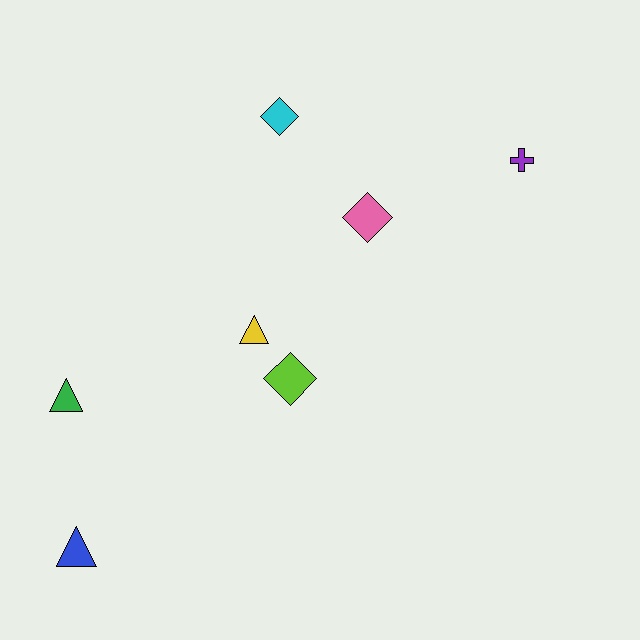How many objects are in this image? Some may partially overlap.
There are 7 objects.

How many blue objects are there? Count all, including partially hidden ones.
There is 1 blue object.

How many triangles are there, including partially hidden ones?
There are 3 triangles.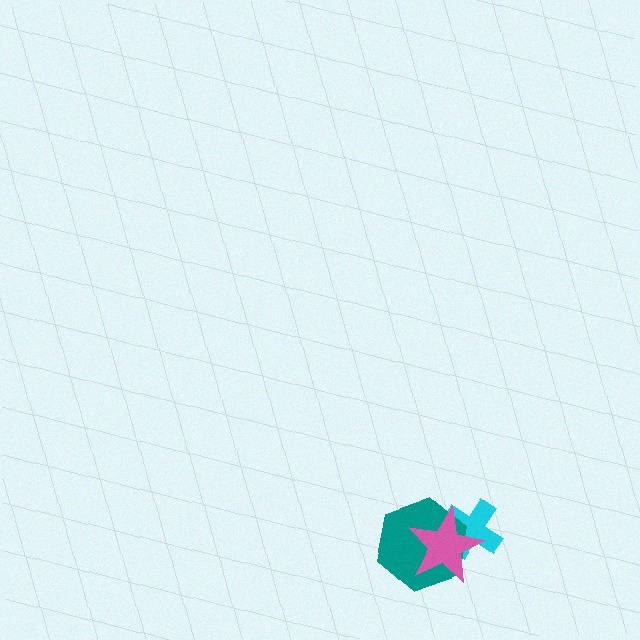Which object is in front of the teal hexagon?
The pink star is in front of the teal hexagon.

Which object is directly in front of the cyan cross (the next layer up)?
The teal hexagon is directly in front of the cyan cross.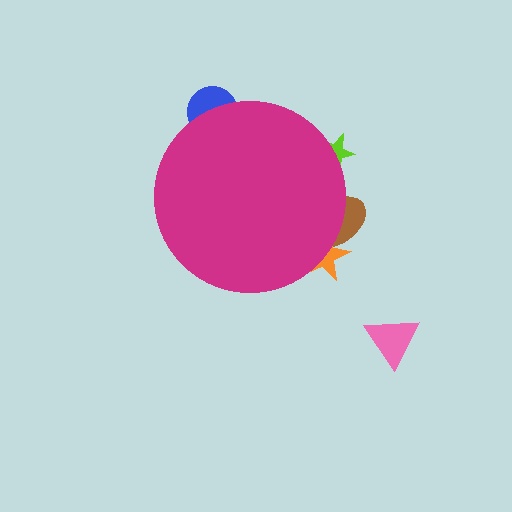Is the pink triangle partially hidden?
No, the pink triangle is fully visible.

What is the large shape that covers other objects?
A magenta circle.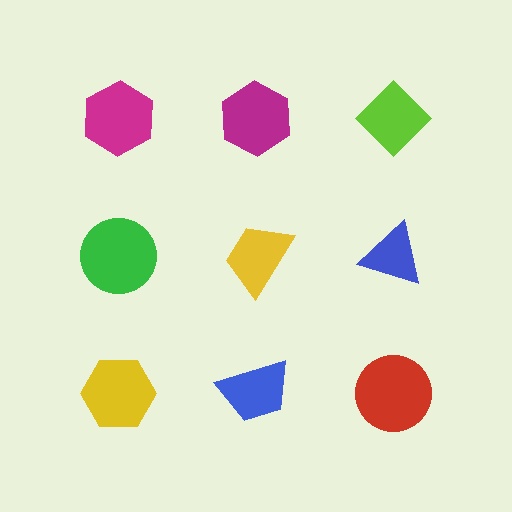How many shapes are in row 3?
3 shapes.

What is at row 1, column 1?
A magenta hexagon.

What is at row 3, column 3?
A red circle.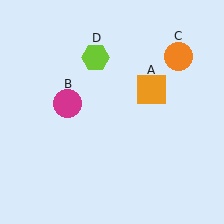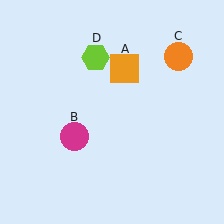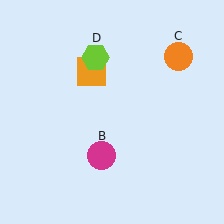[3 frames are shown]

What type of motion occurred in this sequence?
The orange square (object A), magenta circle (object B) rotated counterclockwise around the center of the scene.